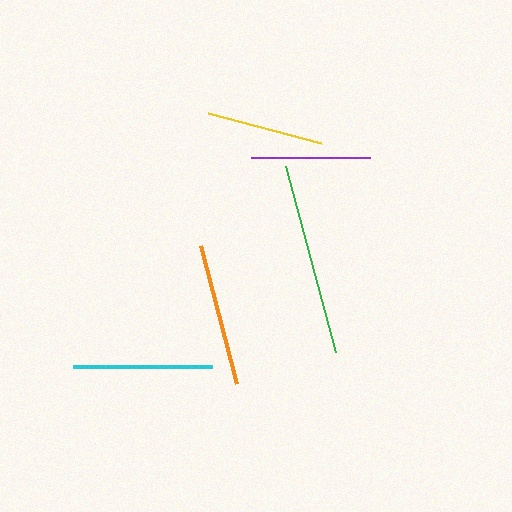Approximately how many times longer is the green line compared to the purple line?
The green line is approximately 1.6 times the length of the purple line.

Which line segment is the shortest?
The yellow line is the shortest at approximately 117 pixels.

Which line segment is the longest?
The green line is the longest at approximately 192 pixels.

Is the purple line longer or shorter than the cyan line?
The cyan line is longer than the purple line.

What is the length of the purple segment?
The purple segment is approximately 119 pixels long.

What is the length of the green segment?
The green segment is approximately 192 pixels long.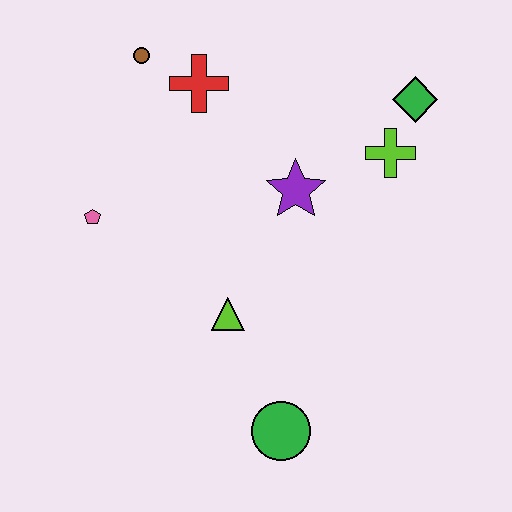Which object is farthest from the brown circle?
The green circle is farthest from the brown circle.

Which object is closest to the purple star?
The lime cross is closest to the purple star.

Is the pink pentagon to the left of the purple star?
Yes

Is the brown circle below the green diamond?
No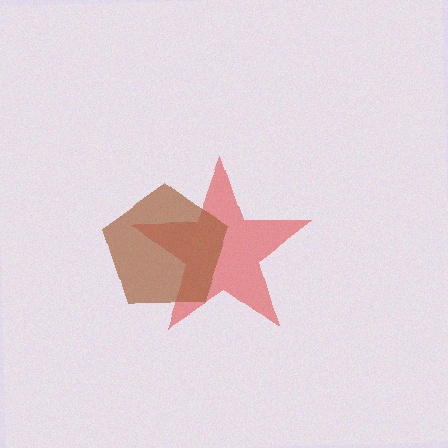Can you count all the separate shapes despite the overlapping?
Yes, there are 2 separate shapes.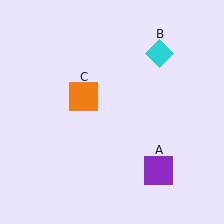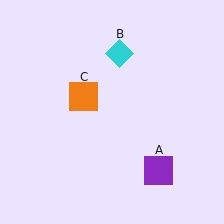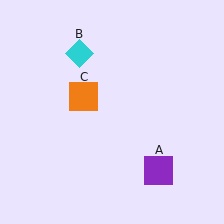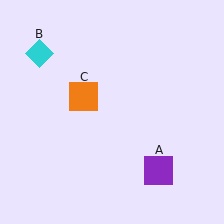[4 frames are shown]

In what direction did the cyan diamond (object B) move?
The cyan diamond (object B) moved left.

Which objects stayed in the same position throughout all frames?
Purple square (object A) and orange square (object C) remained stationary.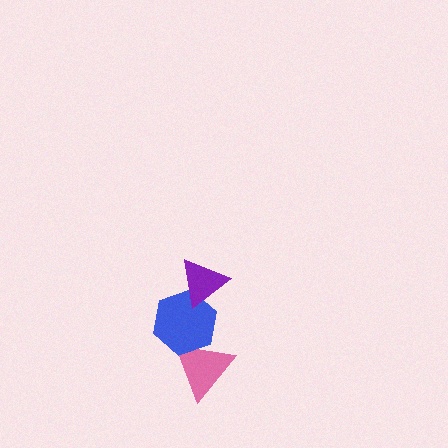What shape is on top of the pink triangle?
The blue hexagon is on top of the pink triangle.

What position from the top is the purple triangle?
The purple triangle is 1st from the top.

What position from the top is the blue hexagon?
The blue hexagon is 2nd from the top.